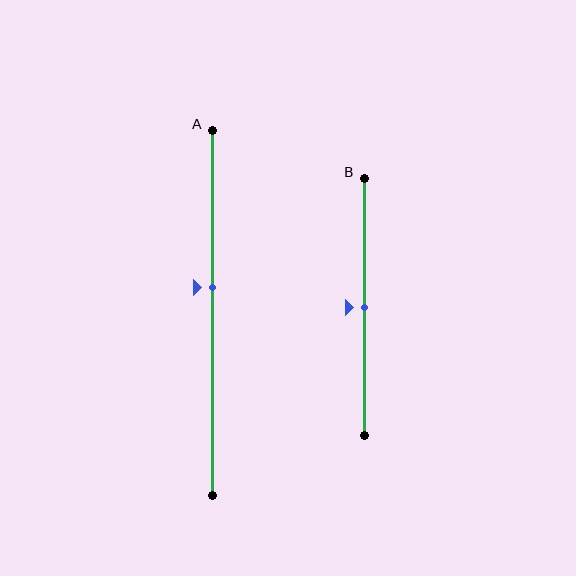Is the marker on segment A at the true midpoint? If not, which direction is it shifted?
No, the marker on segment A is shifted upward by about 7% of the segment length.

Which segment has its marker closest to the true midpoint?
Segment B has its marker closest to the true midpoint.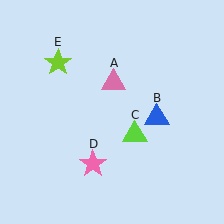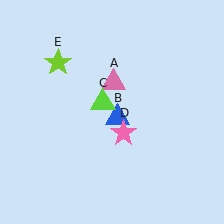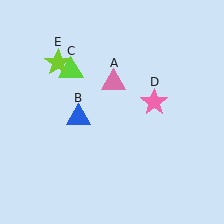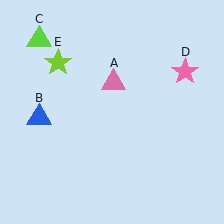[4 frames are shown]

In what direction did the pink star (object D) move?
The pink star (object D) moved up and to the right.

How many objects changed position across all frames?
3 objects changed position: blue triangle (object B), lime triangle (object C), pink star (object D).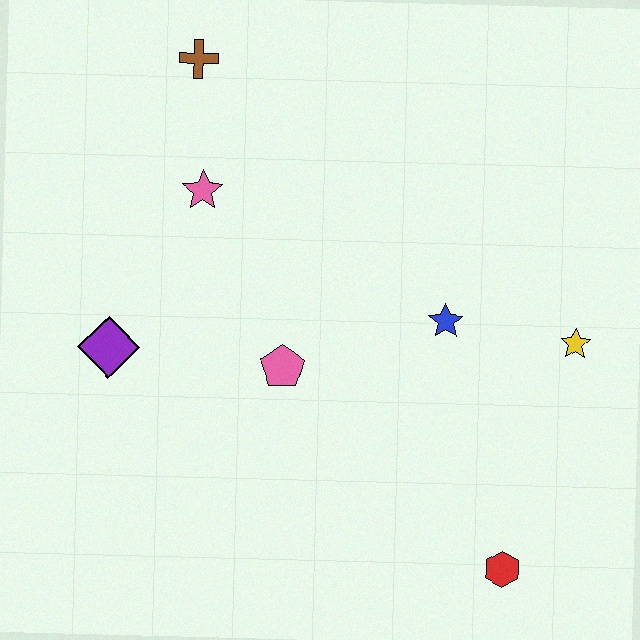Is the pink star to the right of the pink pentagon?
No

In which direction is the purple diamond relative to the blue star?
The purple diamond is to the left of the blue star.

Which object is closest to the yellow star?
The blue star is closest to the yellow star.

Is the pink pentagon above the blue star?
No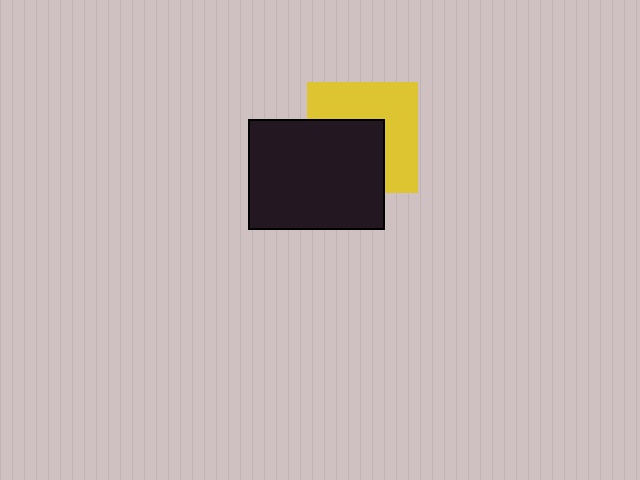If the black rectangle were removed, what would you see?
You would see the complete yellow square.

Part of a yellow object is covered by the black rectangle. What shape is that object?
It is a square.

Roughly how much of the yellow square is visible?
About half of it is visible (roughly 53%).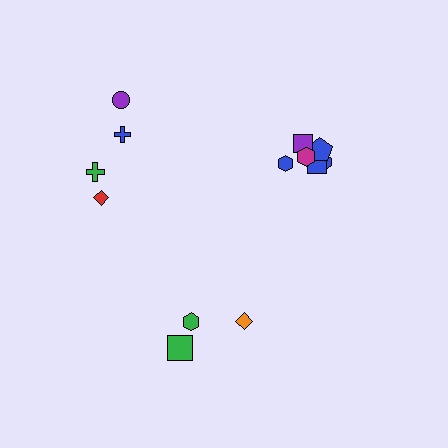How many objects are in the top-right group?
There are 6 objects.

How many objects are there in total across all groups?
There are 13 objects.